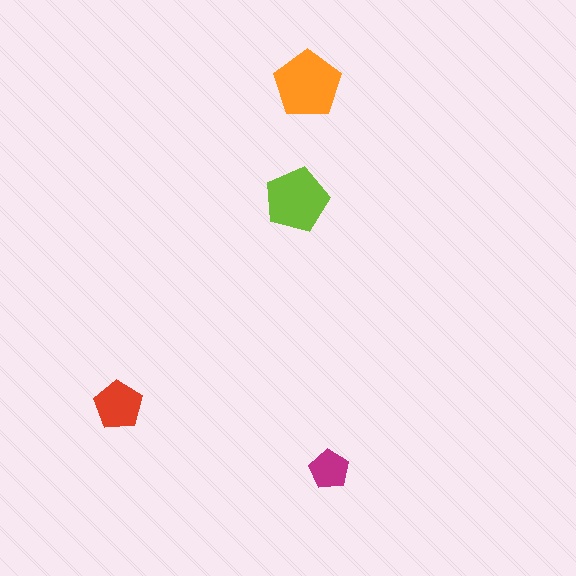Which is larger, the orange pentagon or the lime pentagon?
The orange one.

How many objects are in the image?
There are 4 objects in the image.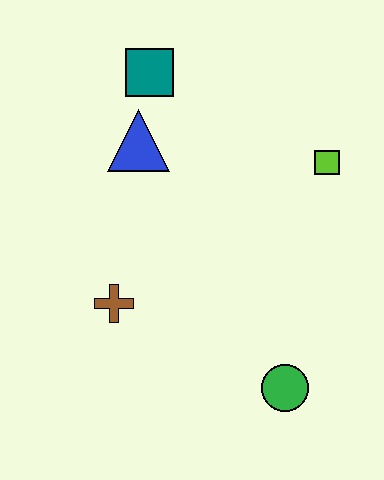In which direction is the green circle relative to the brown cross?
The green circle is to the right of the brown cross.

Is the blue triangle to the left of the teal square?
Yes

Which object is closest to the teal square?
The blue triangle is closest to the teal square.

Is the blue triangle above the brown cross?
Yes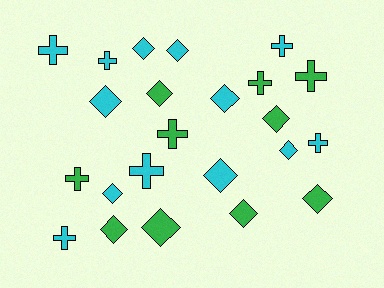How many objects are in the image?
There are 23 objects.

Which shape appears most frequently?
Diamond, with 13 objects.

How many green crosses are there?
There are 4 green crosses.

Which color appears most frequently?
Cyan, with 13 objects.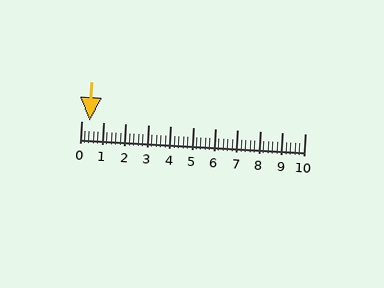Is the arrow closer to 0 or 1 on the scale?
The arrow is closer to 0.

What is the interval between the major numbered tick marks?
The major tick marks are spaced 1 units apart.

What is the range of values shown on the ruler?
The ruler shows values from 0 to 10.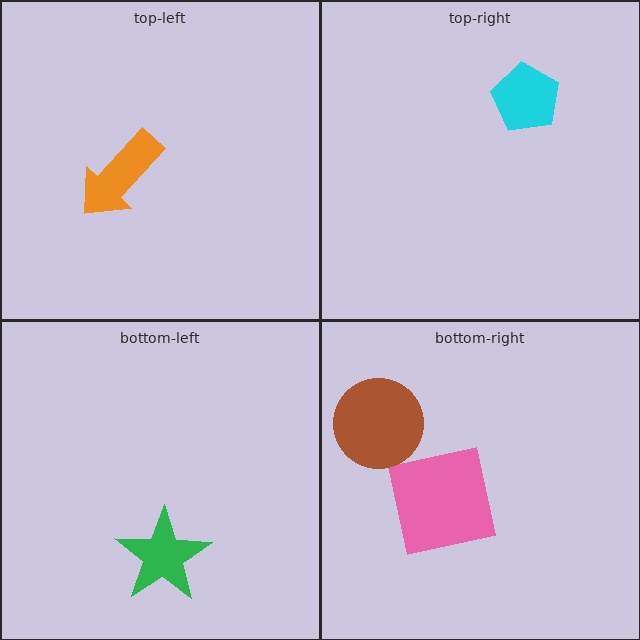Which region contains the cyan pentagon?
The top-right region.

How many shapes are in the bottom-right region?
2.